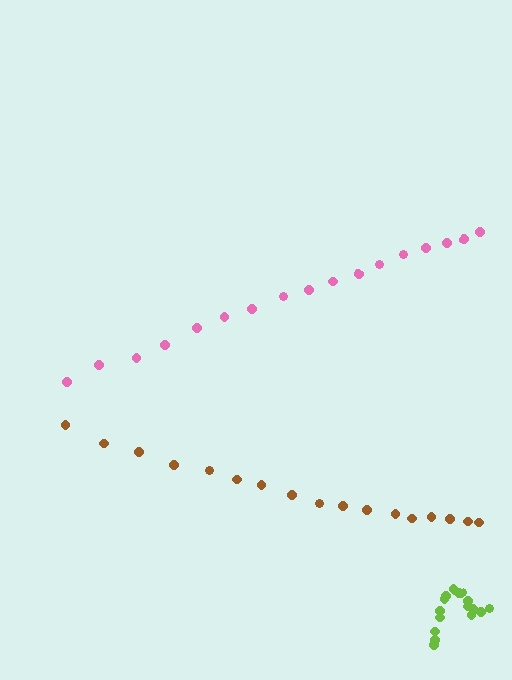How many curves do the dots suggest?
There are 3 distinct paths.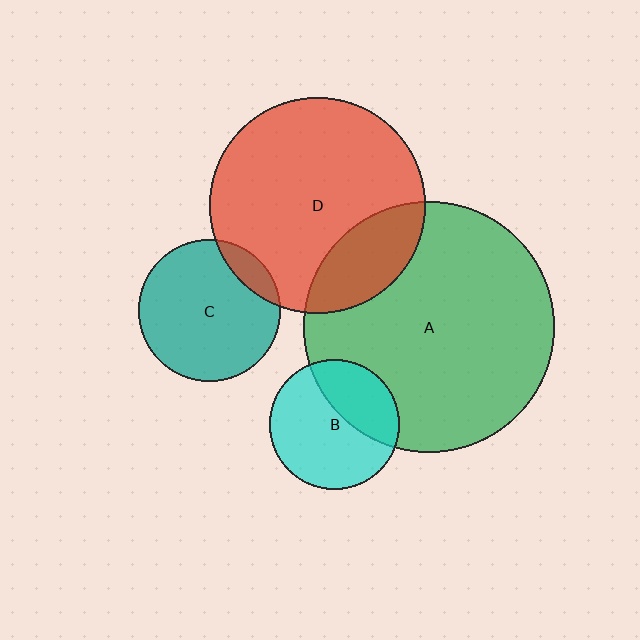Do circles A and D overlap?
Yes.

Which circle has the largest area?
Circle A (green).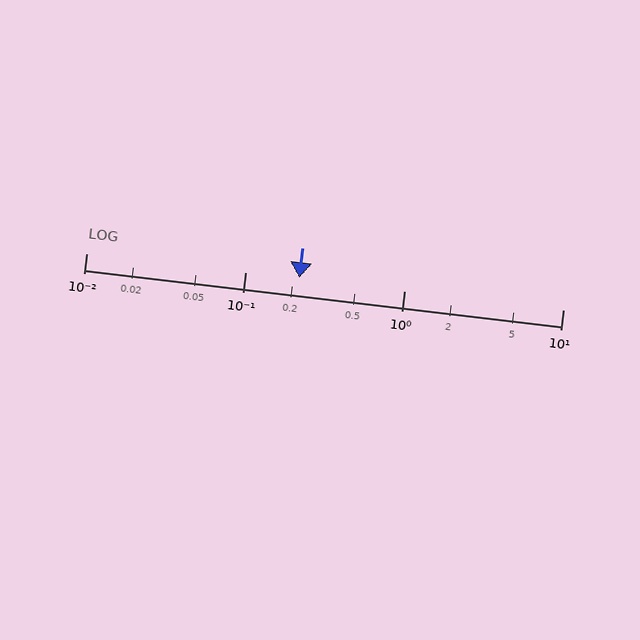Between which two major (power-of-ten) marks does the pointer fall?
The pointer is between 0.1 and 1.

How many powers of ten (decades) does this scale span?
The scale spans 3 decades, from 0.01 to 10.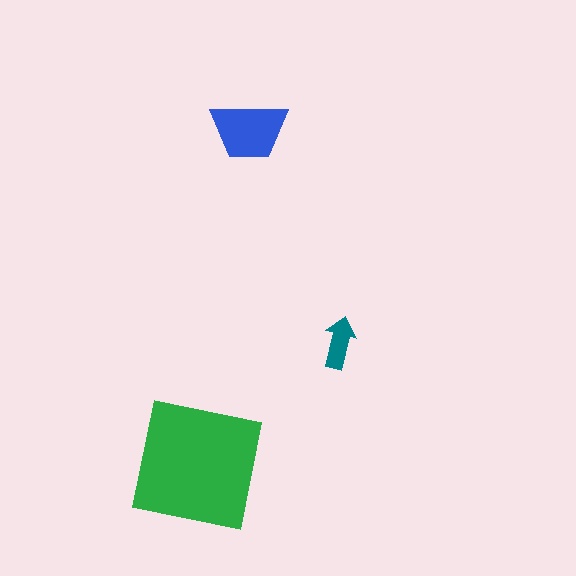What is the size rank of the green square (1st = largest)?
1st.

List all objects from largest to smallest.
The green square, the blue trapezoid, the teal arrow.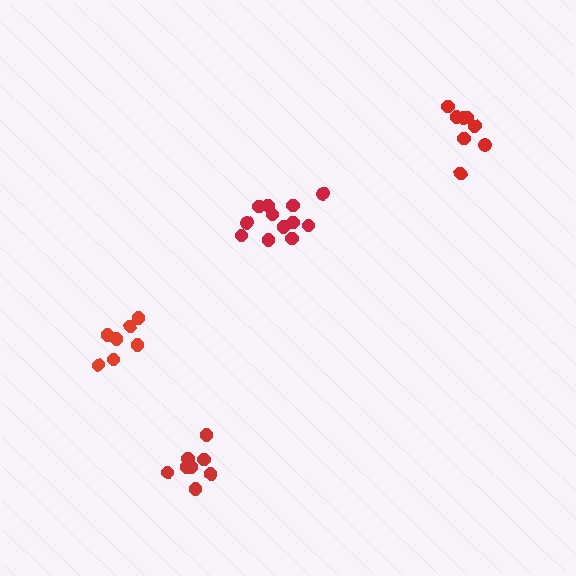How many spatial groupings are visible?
There are 4 spatial groupings.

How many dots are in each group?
Group 1: 12 dots, Group 2: 7 dots, Group 3: 8 dots, Group 4: 8 dots (35 total).